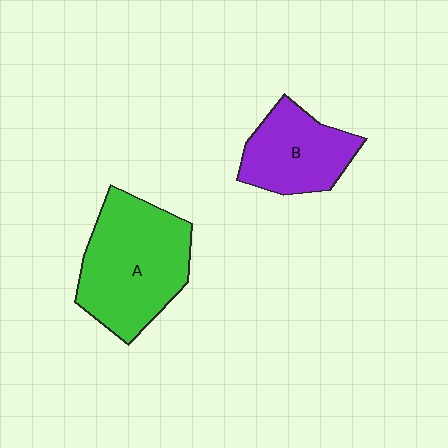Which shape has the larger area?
Shape A (green).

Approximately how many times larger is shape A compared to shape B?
Approximately 1.5 times.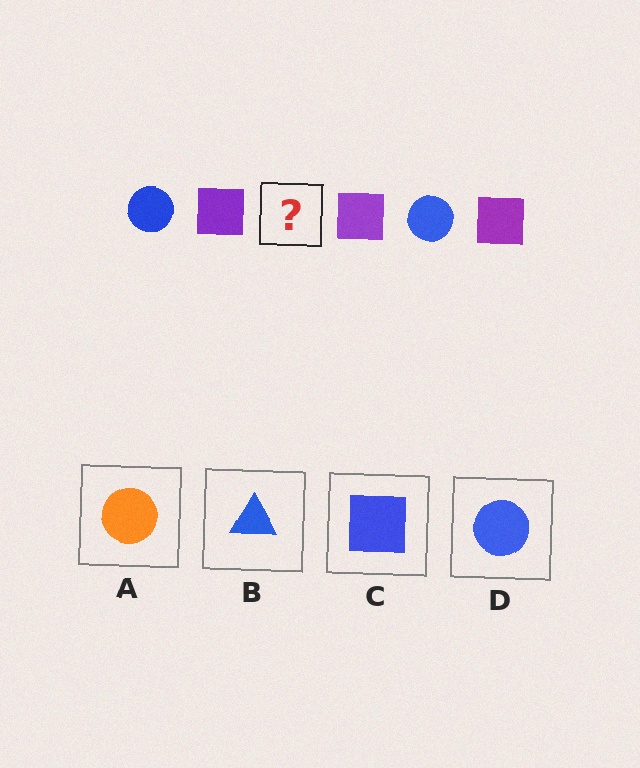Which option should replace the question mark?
Option D.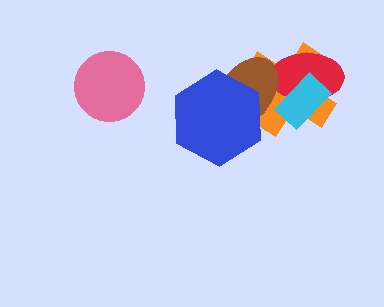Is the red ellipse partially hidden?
Yes, it is partially covered by another shape.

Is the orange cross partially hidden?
Yes, it is partially covered by another shape.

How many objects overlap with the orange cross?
4 objects overlap with the orange cross.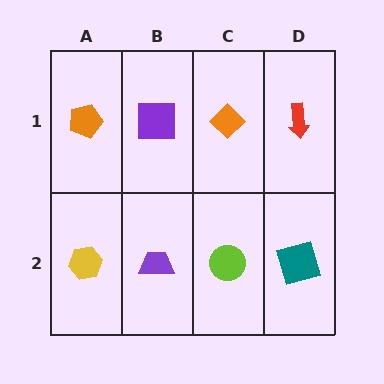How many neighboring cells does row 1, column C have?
3.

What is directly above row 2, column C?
An orange diamond.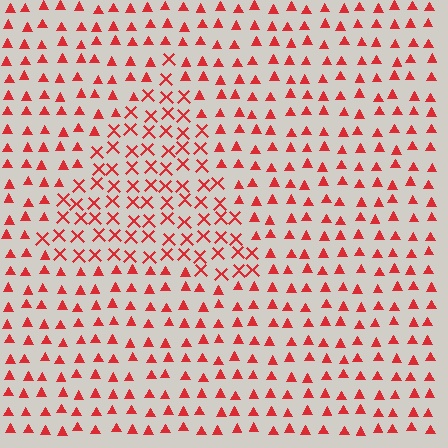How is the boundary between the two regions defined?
The boundary is defined by a change in element shape: X marks inside vs. triangles outside. All elements share the same color and spacing.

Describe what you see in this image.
The image is filled with small red elements arranged in a uniform grid. A triangle-shaped region contains X marks, while the surrounding area contains triangles. The boundary is defined purely by the change in element shape.